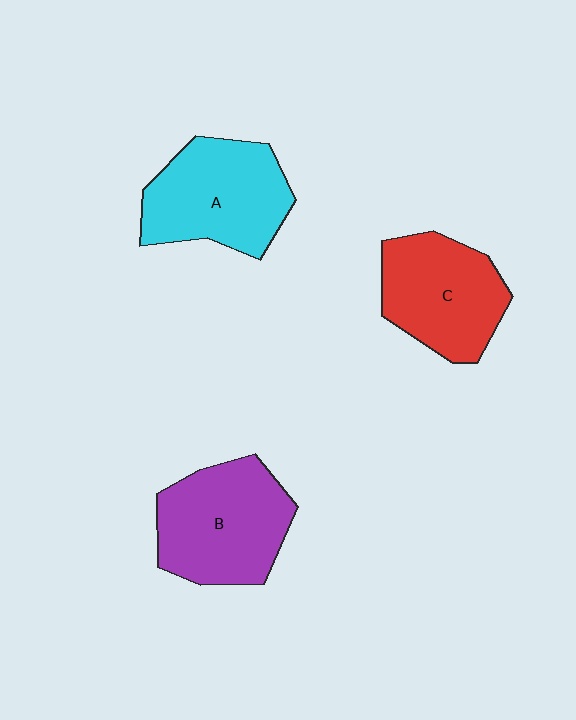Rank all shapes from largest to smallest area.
From largest to smallest: B (purple), A (cyan), C (red).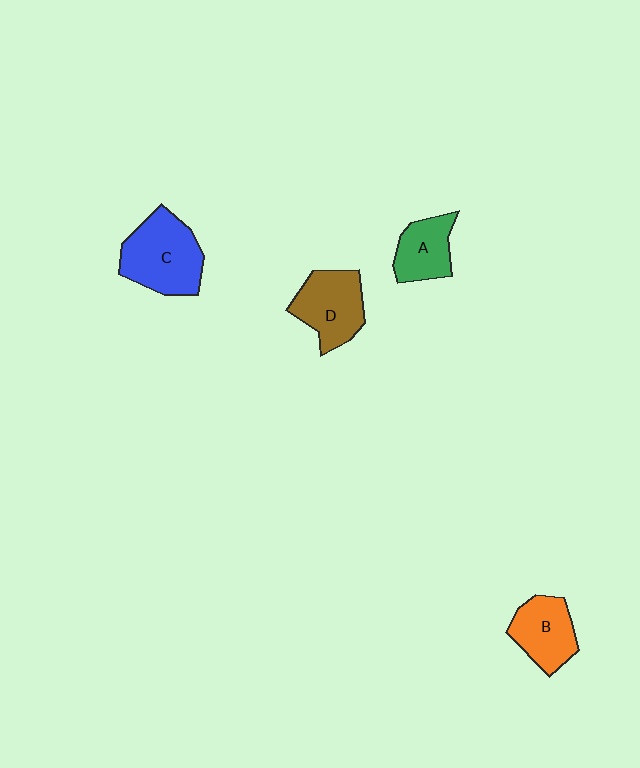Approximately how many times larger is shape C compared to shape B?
Approximately 1.4 times.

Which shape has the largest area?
Shape C (blue).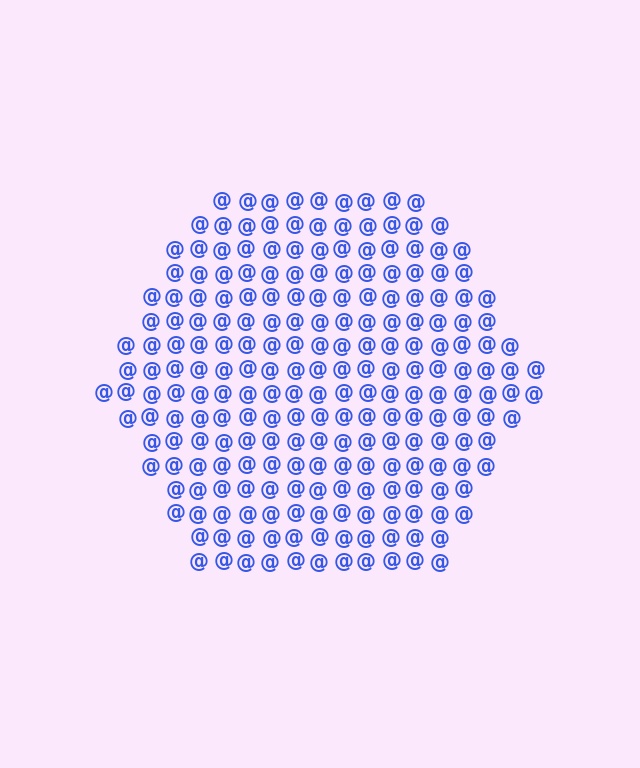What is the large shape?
The large shape is a hexagon.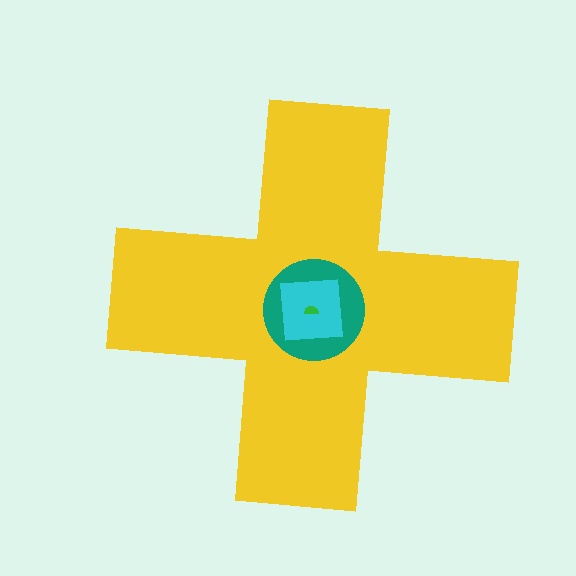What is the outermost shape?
The yellow cross.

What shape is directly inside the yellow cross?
The teal circle.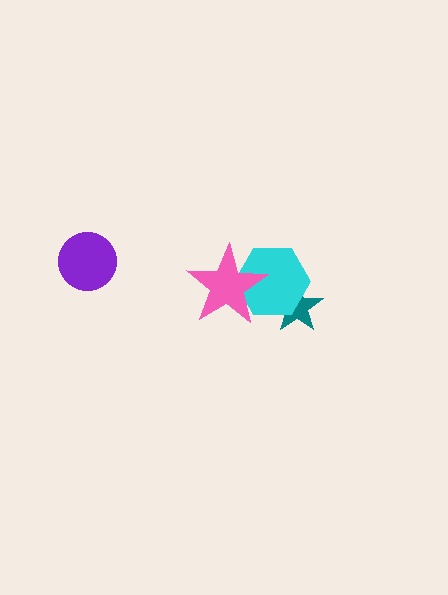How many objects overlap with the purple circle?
0 objects overlap with the purple circle.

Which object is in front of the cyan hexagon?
The pink star is in front of the cyan hexagon.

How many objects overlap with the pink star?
1 object overlaps with the pink star.